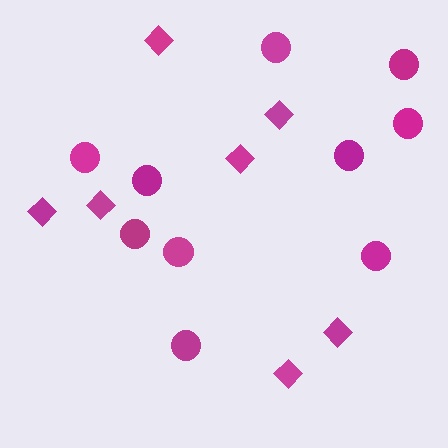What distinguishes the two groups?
There are 2 groups: one group of circles (10) and one group of diamonds (7).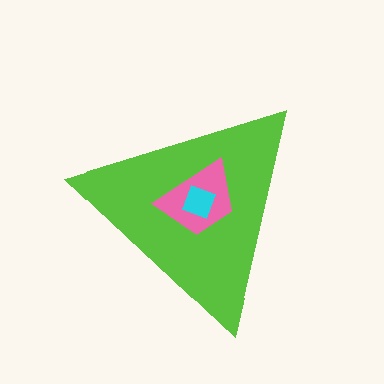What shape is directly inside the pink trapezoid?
The cyan square.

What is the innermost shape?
The cyan square.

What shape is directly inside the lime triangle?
The pink trapezoid.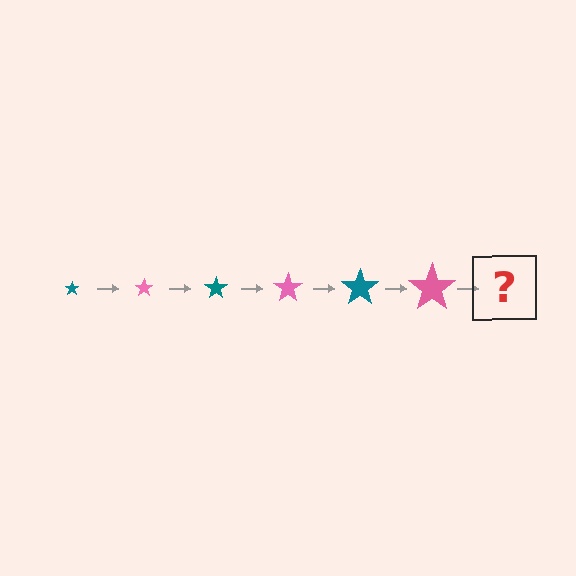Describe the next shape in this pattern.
It should be a teal star, larger than the previous one.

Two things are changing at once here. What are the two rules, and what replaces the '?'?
The two rules are that the star grows larger each step and the color cycles through teal and pink. The '?' should be a teal star, larger than the previous one.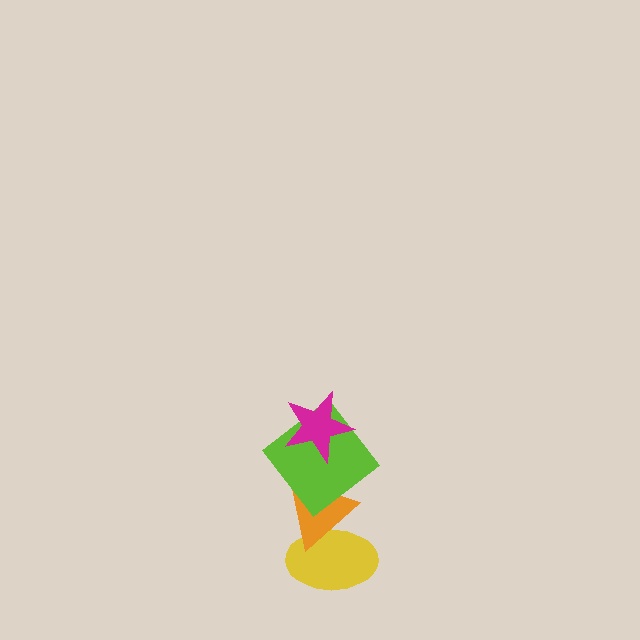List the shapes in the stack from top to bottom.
From top to bottom: the magenta star, the lime diamond, the orange triangle, the yellow ellipse.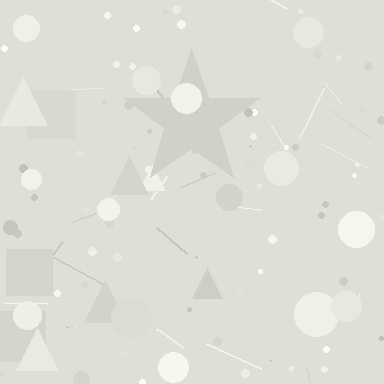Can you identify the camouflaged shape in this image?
The camouflaged shape is a star.